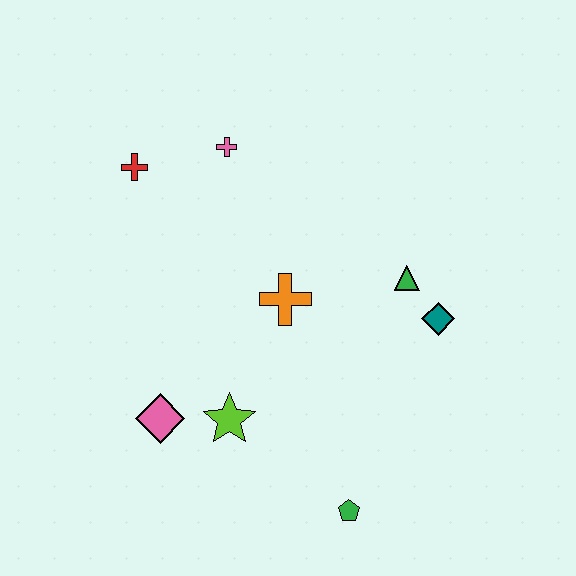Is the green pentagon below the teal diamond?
Yes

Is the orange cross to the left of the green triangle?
Yes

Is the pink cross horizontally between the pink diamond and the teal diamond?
Yes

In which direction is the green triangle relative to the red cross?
The green triangle is to the right of the red cross.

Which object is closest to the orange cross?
The green triangle is closest to the orange cross.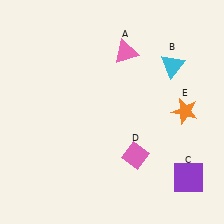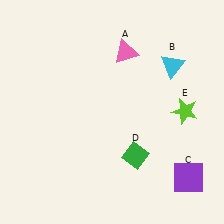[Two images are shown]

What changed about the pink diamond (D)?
In Image 1, D is pink. In Image 2, it changed to green.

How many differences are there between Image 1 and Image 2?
There are 2 differences between the two images.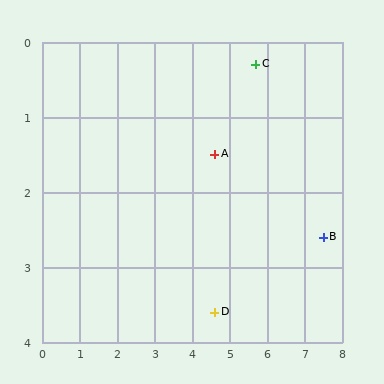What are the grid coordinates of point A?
Point A is at approximately (4.6, 1.5).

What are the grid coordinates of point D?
Point D is at approximately (4.6, 3.6).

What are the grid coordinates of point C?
Point C is at approximately (5.7, 0.3).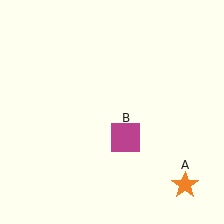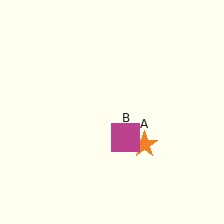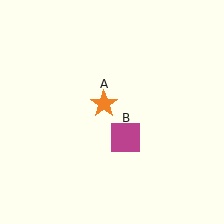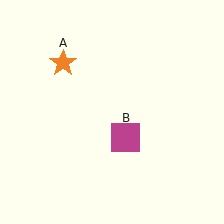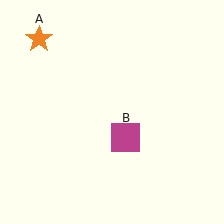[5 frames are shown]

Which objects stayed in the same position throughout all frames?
Magenta square (object B) remained stationary.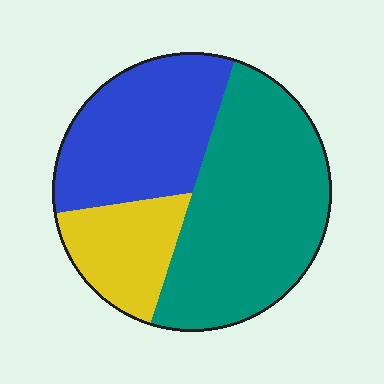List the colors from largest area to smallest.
From largest to smallest: teal, blue, yellow.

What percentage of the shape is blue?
Blue covers 33% of the shape.